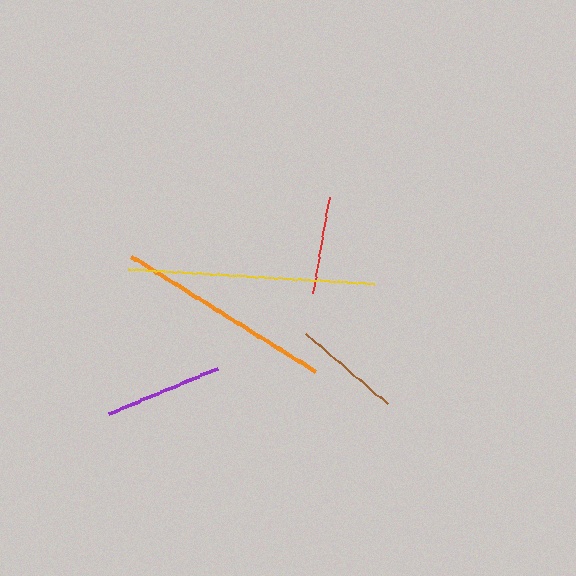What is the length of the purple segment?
The purple segment is approximately 118 pixels long.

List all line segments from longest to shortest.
From longest to shortest: yellow, orange, purple, brown, red.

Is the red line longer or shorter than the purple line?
The purple line is longer than the red line.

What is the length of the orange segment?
The orange segment is approximately 217 pixels long.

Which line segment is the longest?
The yellow line is the longest at approximately 247 pixels.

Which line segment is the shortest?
The red line is the shortest at approximately 97 pixels.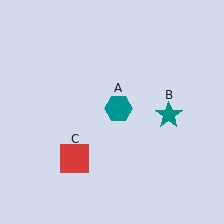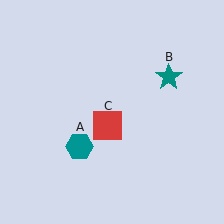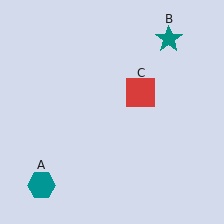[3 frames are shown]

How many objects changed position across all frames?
3 objects changed position: teal hexagon (object A), teal star (object B), red square (object C).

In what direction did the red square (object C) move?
The red square (object C) moved up and to the right.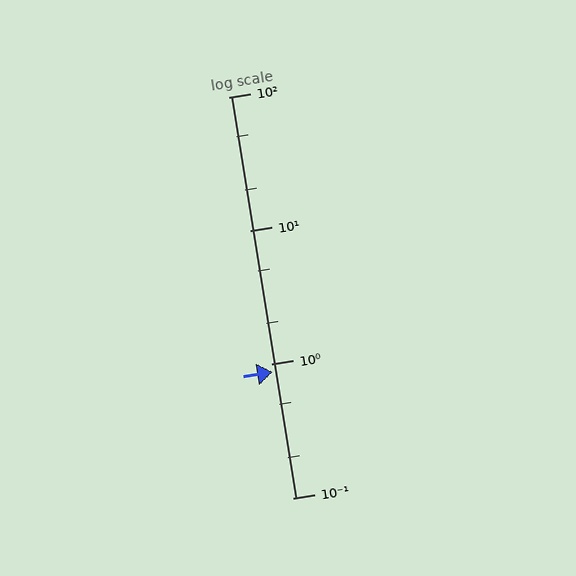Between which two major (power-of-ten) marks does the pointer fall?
The pointer is between 0.1 and 1.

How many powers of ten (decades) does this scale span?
The scale spans 3 decades, from 0.1 to 100.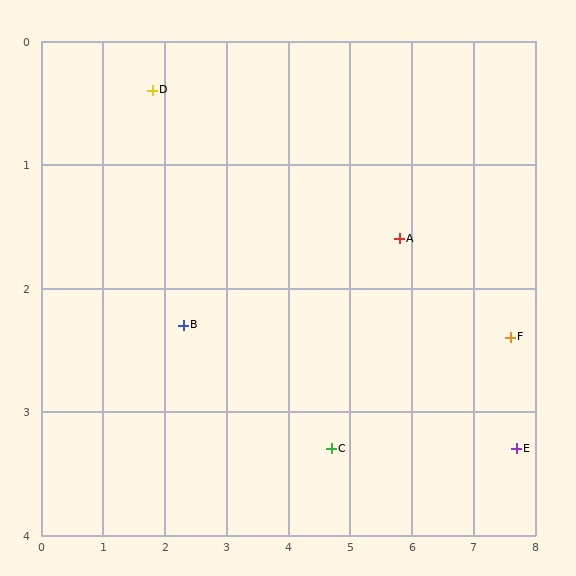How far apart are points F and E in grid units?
Points F and E are about 0.9 grid units apart.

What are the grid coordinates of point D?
Point D is at approximately (1.8, 0.4).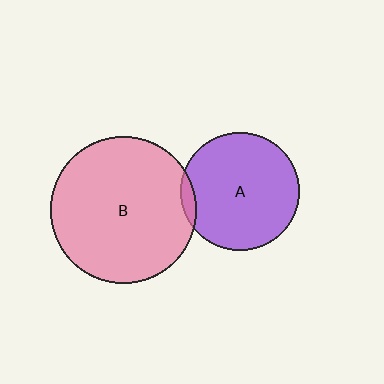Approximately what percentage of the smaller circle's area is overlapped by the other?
Approximately 5%.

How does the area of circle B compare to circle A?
Approximately 1.5 times.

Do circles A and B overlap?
Yes.